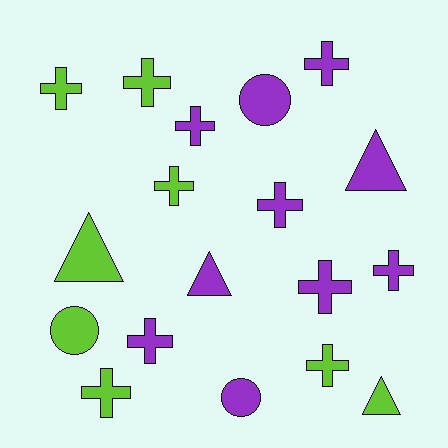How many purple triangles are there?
There are 2 purple triangles.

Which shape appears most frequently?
Cross, with 11 objects.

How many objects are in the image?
There are 18 objects.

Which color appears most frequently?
Purple, with 10 objects.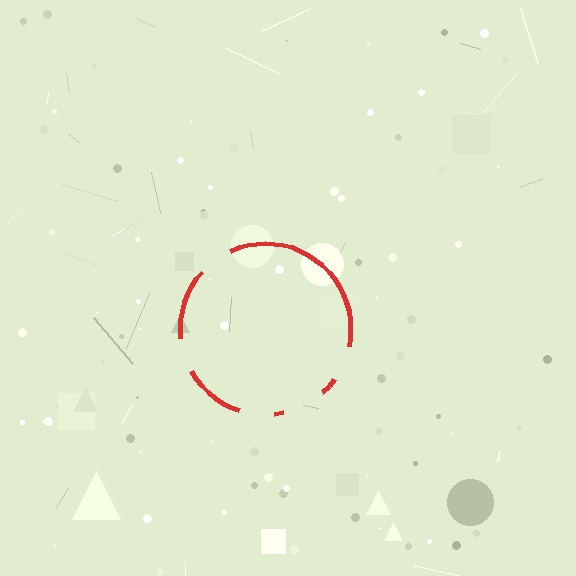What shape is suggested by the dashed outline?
The dashed outline suggests a circle.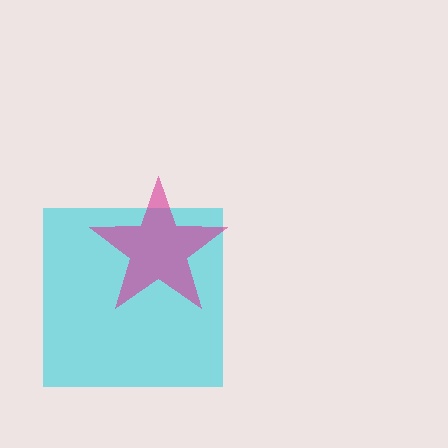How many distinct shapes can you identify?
There are 2 distinct shapes: a cyan square, a magenta star.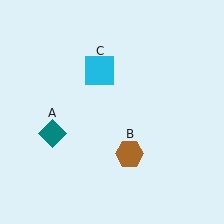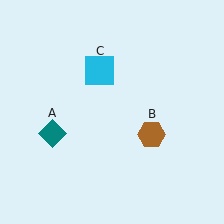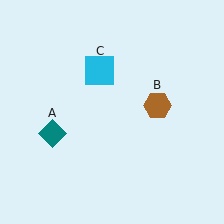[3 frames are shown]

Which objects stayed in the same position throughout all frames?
Teal diamond (object A) and cyan square (object C) remained stationary.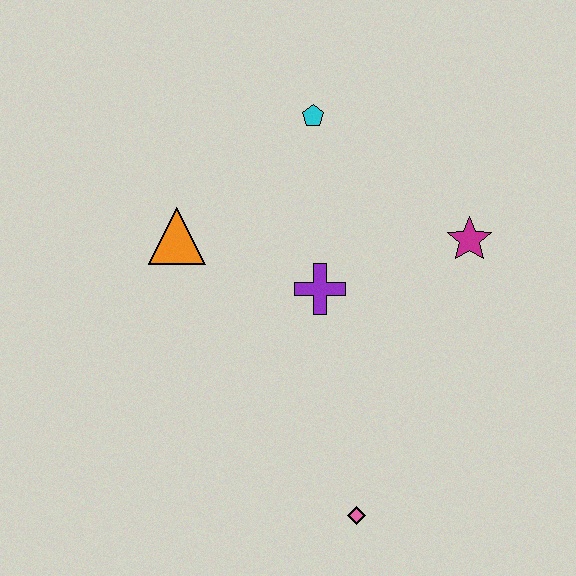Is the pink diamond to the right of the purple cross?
Yes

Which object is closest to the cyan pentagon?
The purple cross is closest to the cyan pentagon.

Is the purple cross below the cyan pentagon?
Yes